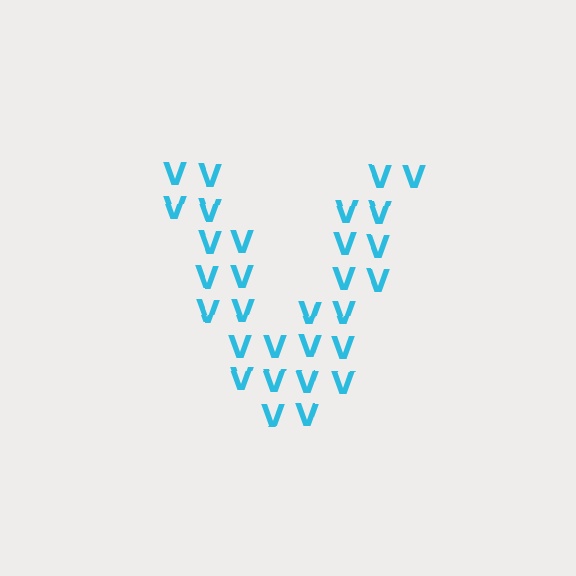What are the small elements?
The small elements are letter V's.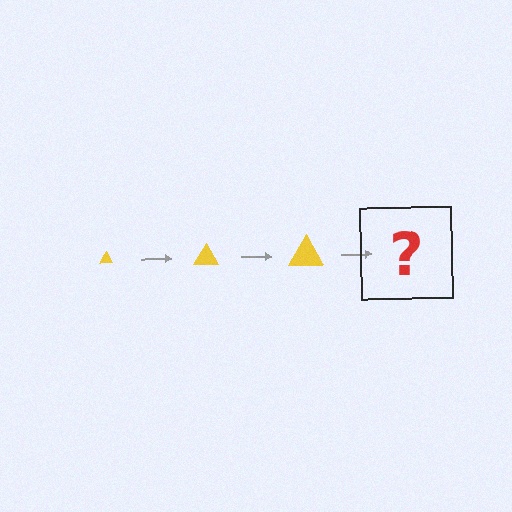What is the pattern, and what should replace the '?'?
The pattern is that the triangle gets progressively larger each step. The '?' should be a yellow triangle, larger than the previous one.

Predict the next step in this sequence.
The next step is a yellow triangle, larger than the previous one.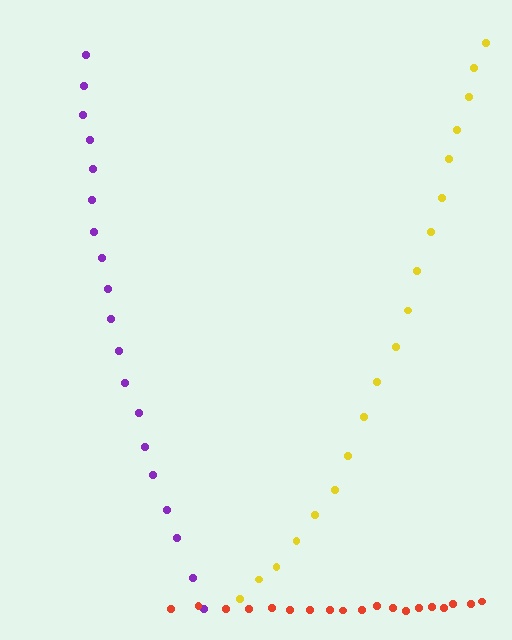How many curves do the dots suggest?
There are 3 distinct paths.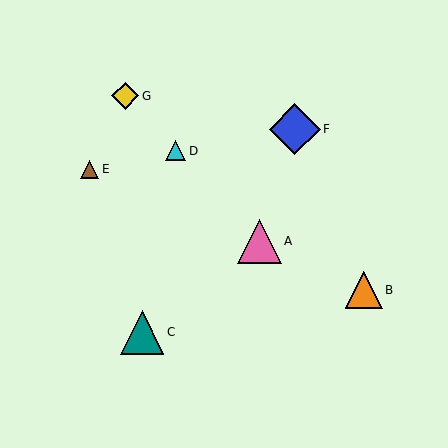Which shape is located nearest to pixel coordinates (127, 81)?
The yellow diamond (labeled G) at (125, 96) is nearest to that location.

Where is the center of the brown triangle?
The center of the brown triangle is at (90, 169).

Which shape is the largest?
The blue diamond (labeled F) is the largest.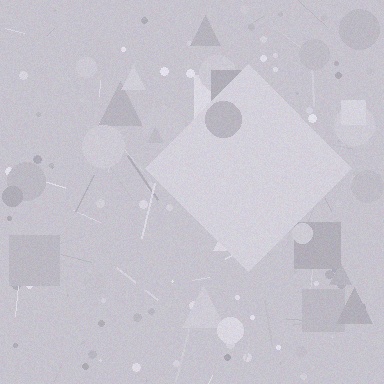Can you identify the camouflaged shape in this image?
The camouflaged shape is a diamond.